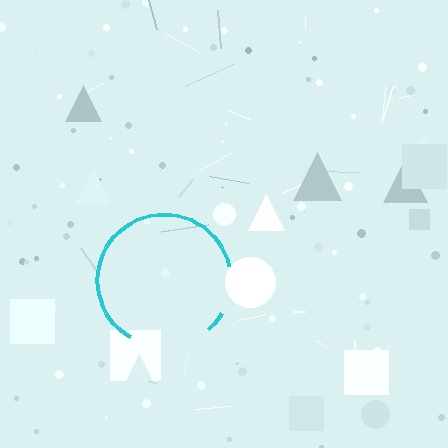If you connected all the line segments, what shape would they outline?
They would outline a circle.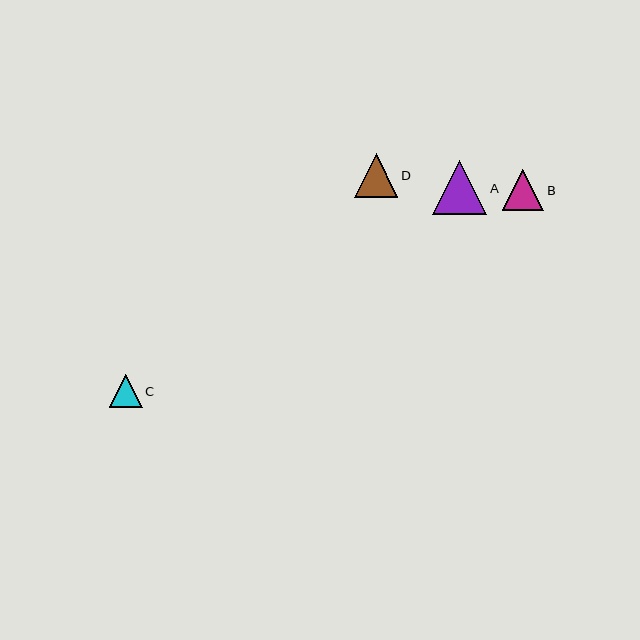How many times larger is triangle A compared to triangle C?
Triangle A is approximately 1.7 times the size of triangle C.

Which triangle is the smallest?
Triangle C is the smallest with a size of approximately 33 pixels.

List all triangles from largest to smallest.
From largest to smallest: A, D, B, C.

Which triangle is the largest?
Triangle A is the largest with a size of approximately 54 pixels.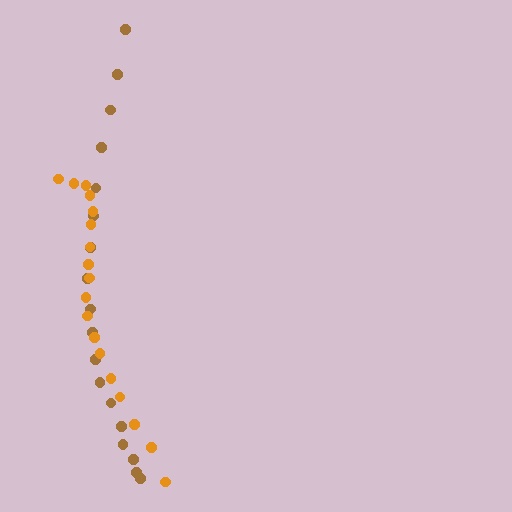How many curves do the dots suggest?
There are 2 distinct paths.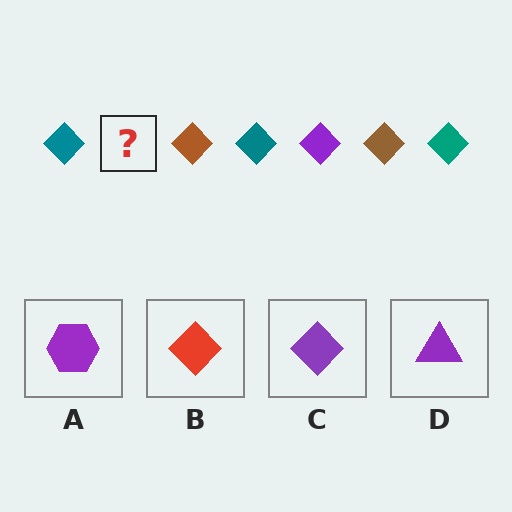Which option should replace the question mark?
Option C.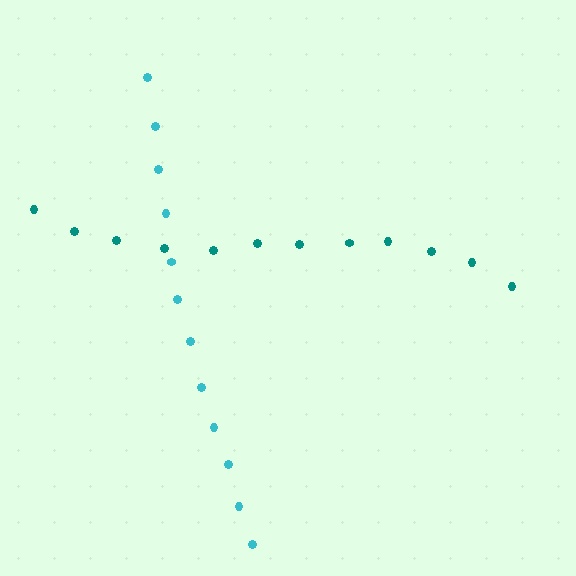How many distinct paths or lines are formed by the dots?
There are 2 distinct paths.